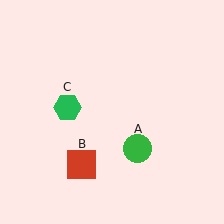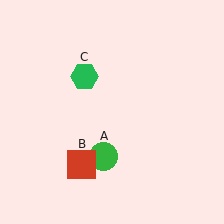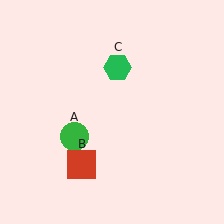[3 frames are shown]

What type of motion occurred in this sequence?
The green circle (object A), green hexagon (object C) rotated clockwise around the center of the scene.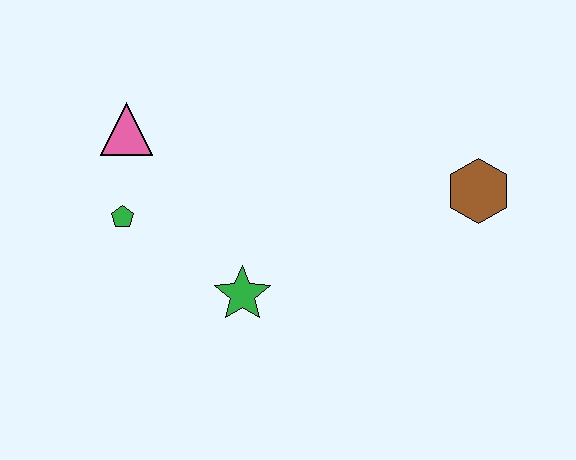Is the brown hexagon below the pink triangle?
Yes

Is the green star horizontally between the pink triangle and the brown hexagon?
Yes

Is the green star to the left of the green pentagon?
No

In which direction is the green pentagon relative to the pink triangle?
The green pentagon is below the pink triangle.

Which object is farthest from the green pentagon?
The brown hexagon is farthest from the green pentagon.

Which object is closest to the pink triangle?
The green pentagon is closest to the pink triangle.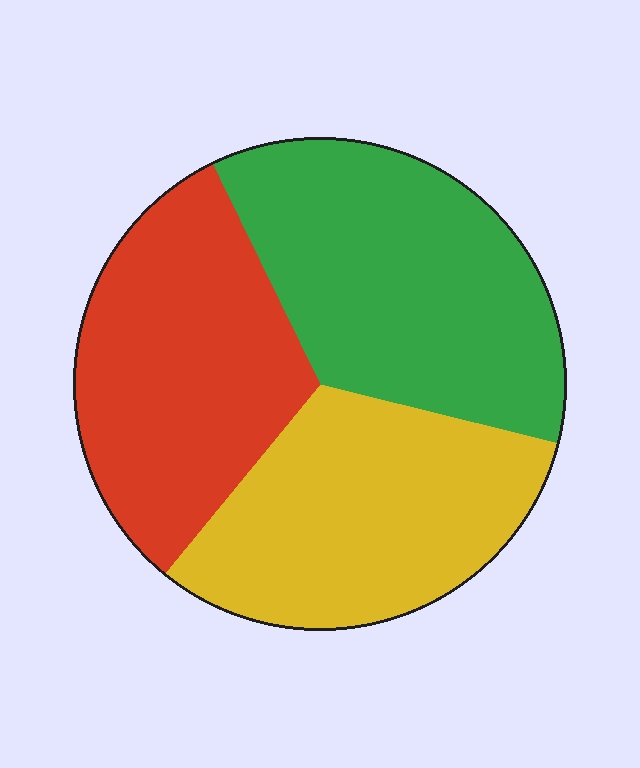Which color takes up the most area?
Green, at roughly 35%.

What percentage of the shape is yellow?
Yellow covers roughly 30% of the shape.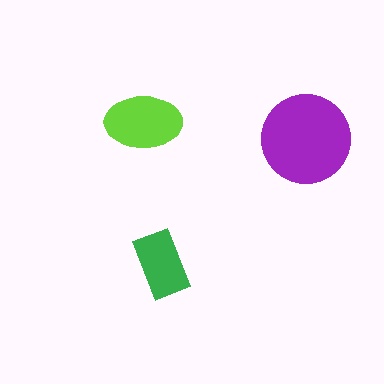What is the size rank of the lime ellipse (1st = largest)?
2nd.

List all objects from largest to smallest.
The purple circle, the lime ellipse, the green rectangle.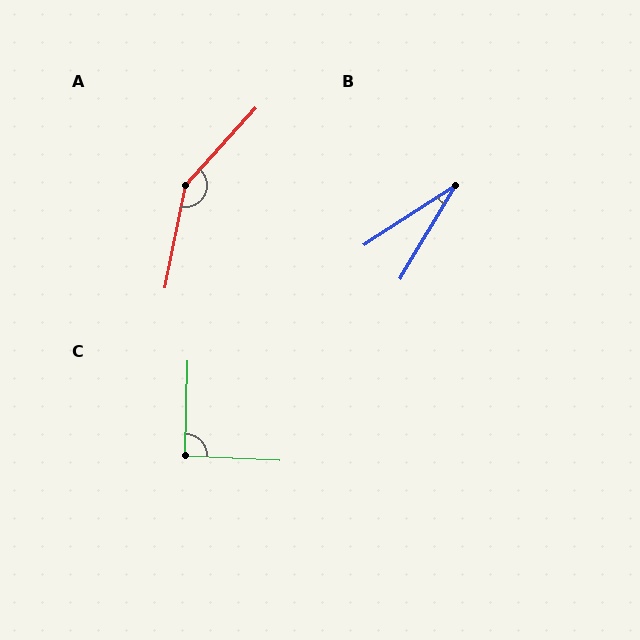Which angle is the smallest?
B, at approximately 26 degrees.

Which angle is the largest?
A, at approximately 149 degrees.